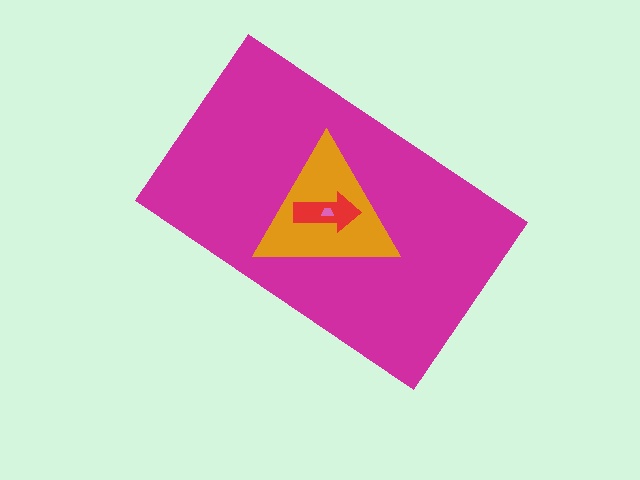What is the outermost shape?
The magenta rectangle.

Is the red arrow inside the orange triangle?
Yes.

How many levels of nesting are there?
4.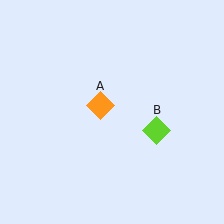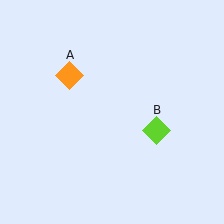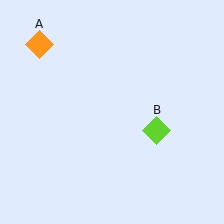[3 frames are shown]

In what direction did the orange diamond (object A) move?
The orange diamond (object A) moved up and to the left.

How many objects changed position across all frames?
1 object changed position: orange diamond (object A).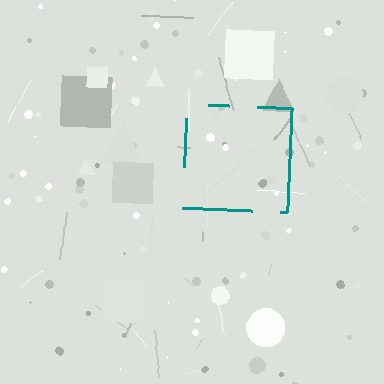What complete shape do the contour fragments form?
The contour fragments form a square.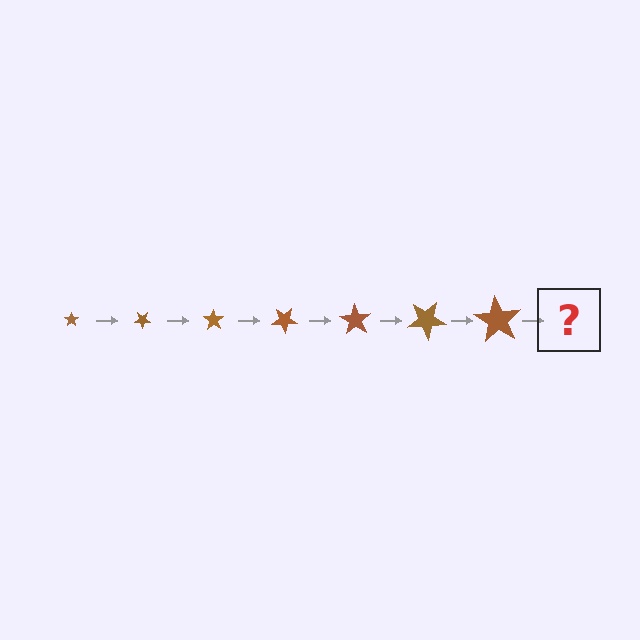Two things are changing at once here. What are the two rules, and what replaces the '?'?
The two rules are that the star grows larger each step and it rotates 35 degrees each step. The '?' should be a star, larger than the previous one and rotated 245 degrees from the start.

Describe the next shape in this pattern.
It should be a star, larger than the previous one and rotated 245 degrees from the start.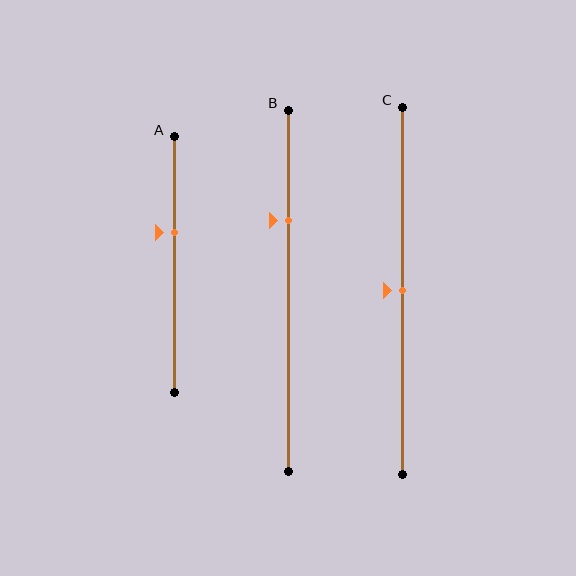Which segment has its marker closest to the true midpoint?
Segment C has its marker closest to the true midpoint.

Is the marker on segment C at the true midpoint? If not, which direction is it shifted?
Yes, the marker on segment C is at the true midpoint.